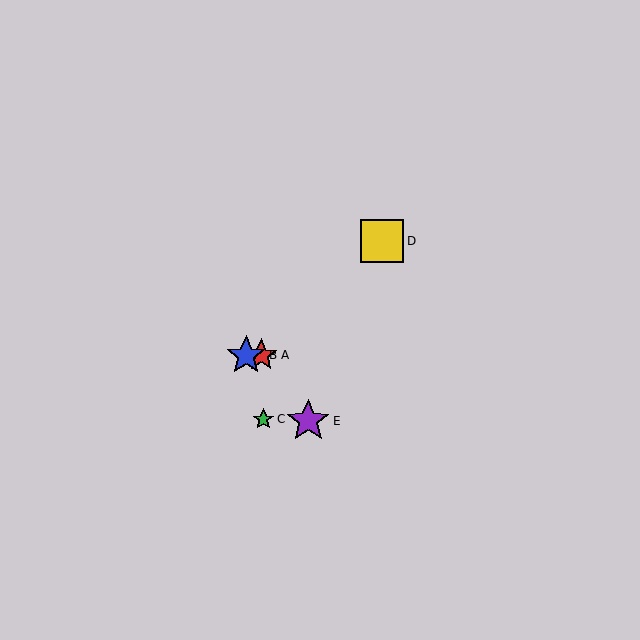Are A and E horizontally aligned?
No, A is at y≈355 and E is at y≈421.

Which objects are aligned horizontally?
Objects A, B are aligned horizontally.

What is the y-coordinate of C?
Object C is at y≈419.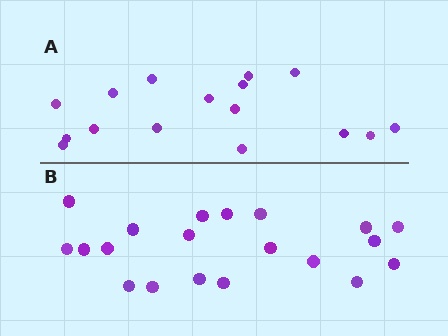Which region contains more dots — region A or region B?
Region B (the bottom region) has more dots.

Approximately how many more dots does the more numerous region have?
Region B has about 4 more dots than region A.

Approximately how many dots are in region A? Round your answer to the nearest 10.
About 20 dots. (The exact count is 16, which rounds to 20.)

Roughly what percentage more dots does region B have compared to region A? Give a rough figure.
About 25% more.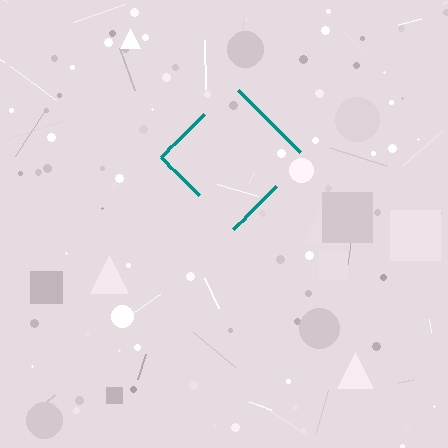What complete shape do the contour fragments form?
The contour fragments form a diamond.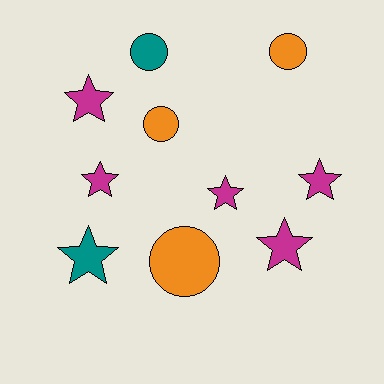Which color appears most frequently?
Magenta, with 5 objects.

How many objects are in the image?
There are 10 objects.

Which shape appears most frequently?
Star, with 6 objects.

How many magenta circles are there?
There are no magenta circles.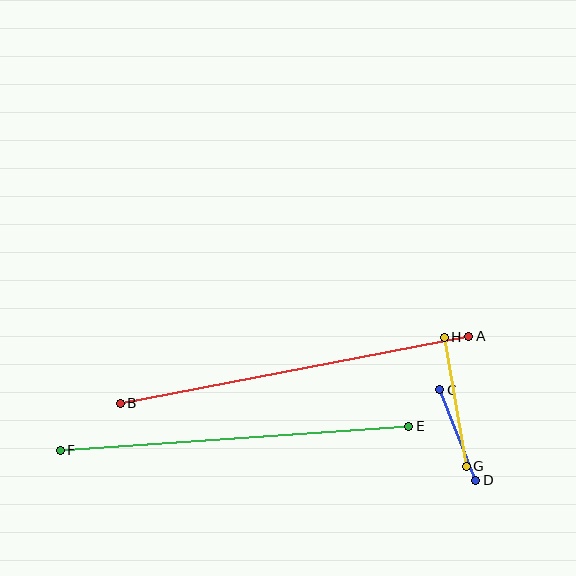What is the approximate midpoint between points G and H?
The midpoint is at approximately (455, 402) pixels.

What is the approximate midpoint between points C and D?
The midpoint is at approximately (458, 435) pixels.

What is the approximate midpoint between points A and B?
The midpoint is at approximately (295, 370) pixels.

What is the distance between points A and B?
The distance is approximately 355 pixels.